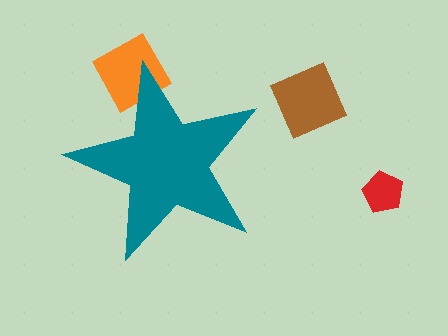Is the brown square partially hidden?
No, the brown square is fully visible.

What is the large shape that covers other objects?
A teal star.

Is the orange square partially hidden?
Yes, the orange square is partially hidden behind the teal star.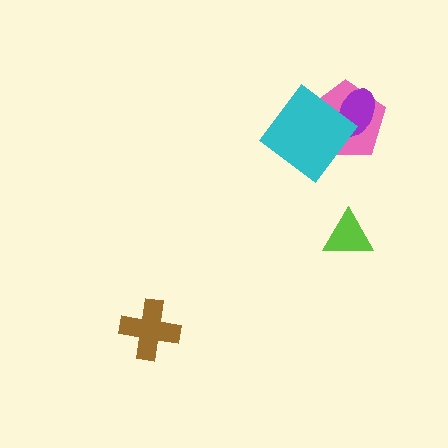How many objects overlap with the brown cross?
0 objects overlap with the brown cross.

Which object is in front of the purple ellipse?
The cyan diamond is in front of the purple ellipse.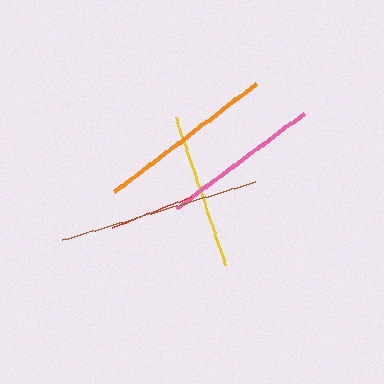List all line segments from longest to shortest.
From longest to shortest: brown, orange, pink, yellow, red.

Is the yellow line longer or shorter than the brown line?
The brown line is longer than the yellow line.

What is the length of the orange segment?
The orange segment is approximately 178 pixels long.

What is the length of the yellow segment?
The yellow segment is approximately 156 pixels long.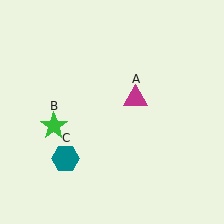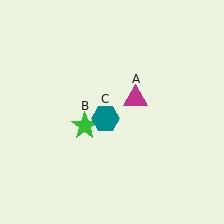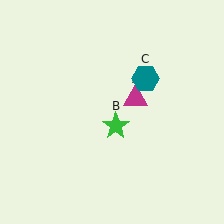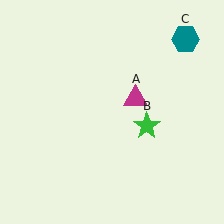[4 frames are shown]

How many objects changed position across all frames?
2 objects changed position: green star (object B), teal hexagon (object C).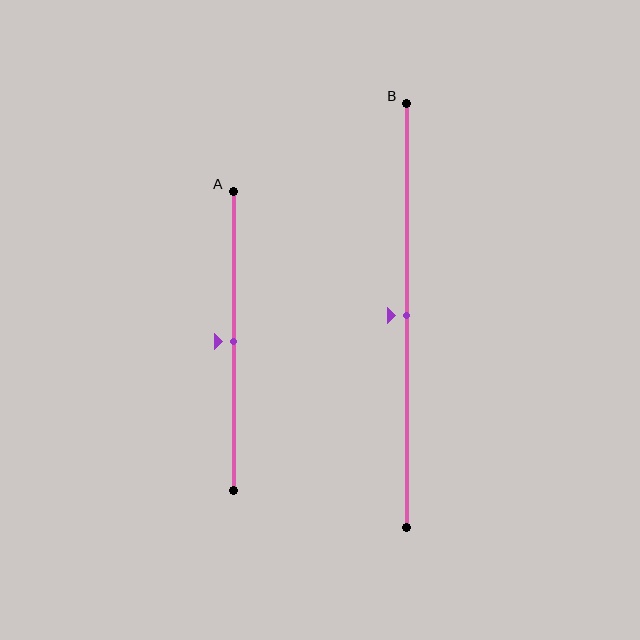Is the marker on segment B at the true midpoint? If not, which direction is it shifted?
Yes, the marker on segment B is at the true midpoint.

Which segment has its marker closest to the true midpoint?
Segment A has its marker closest to the true midpoint.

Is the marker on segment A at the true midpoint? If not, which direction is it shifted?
Yes, the marker on segment A is at the true midpoint.